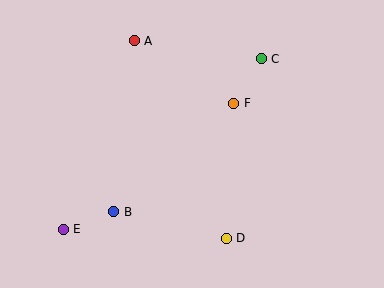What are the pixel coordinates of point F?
Point F is at (234, 103).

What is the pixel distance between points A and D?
The distance between A and D is 218 pixels.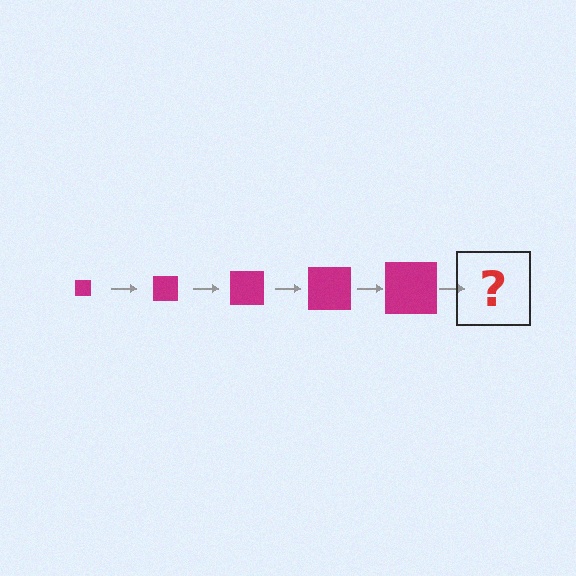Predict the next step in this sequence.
The next step is a magenta square, larger than the previous one.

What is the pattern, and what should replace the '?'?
The pattern is that the square gets progressively larger each step. The '?' should be a magenta square, larger than the previous one.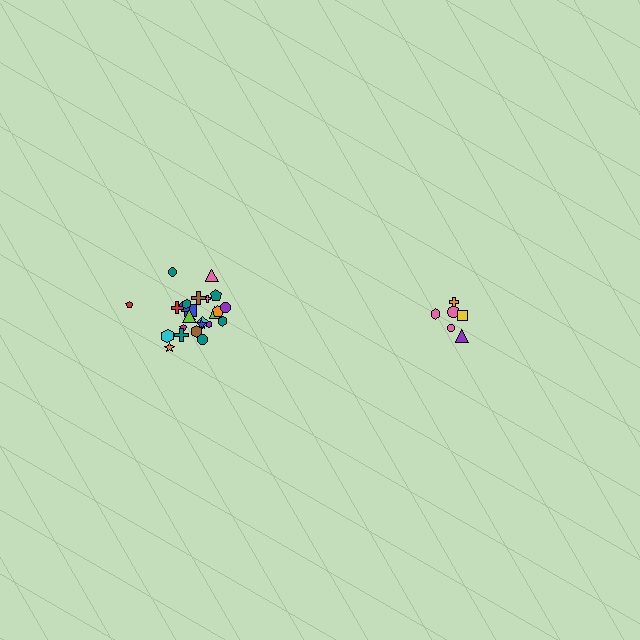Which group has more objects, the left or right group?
The left group.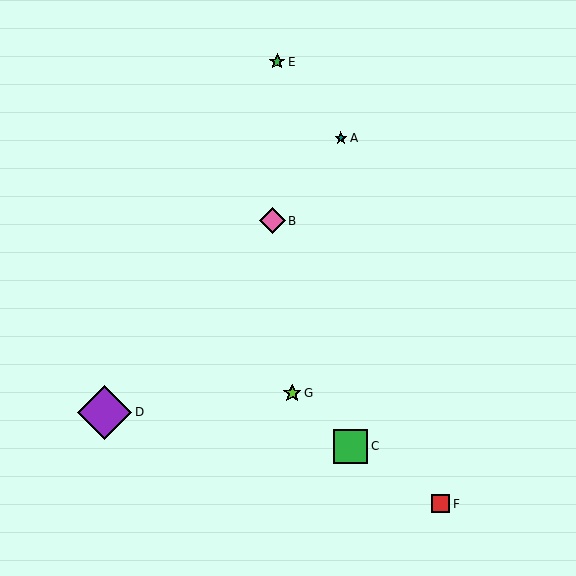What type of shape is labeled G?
Shape G is a lime star.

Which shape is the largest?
The purple diamond (labeled D) is the largest.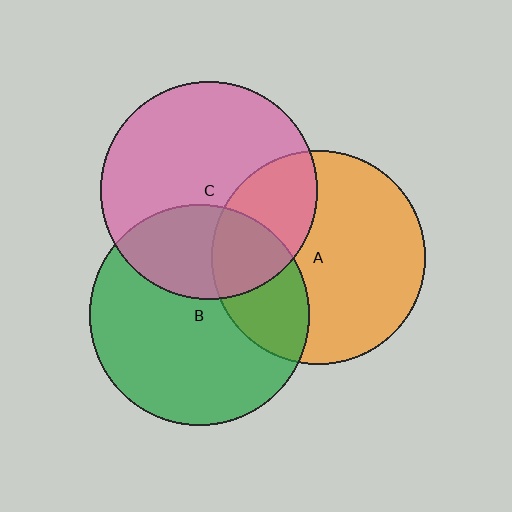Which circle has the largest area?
Circle B (green).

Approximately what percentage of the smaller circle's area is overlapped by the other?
Approximately 30%.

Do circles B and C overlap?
Yes.